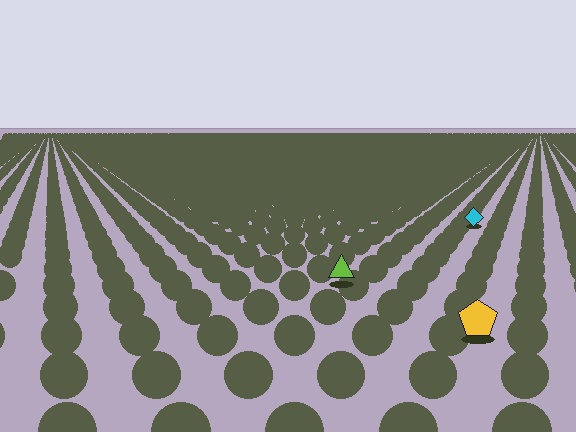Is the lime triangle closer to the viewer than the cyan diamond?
Yes. The lime triangle is closer — you can tell from the texture gradient: the ground texture is coarser near it.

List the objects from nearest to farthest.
From nearest to farthest: the yellow pentagon, the lime triangle, the cyan diamond.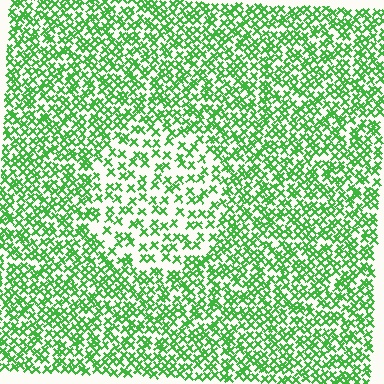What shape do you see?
I see a circle.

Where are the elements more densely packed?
The elements are more densely packed outside the circle boundary.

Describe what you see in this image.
The image contains small green elements arranged at two different densities. A circle-shaped region is visible where the elements are less densely packed than the surrounding area.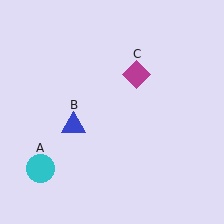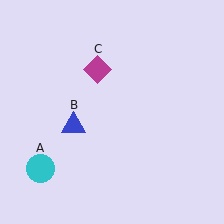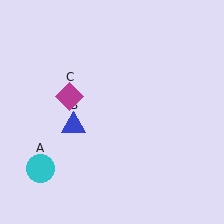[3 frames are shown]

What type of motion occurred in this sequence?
The magenta diamond (object C) rotated counterclockwise around the center of the scene.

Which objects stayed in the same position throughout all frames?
Cyan circle (object A) and blue triangle (object B) remained stationary.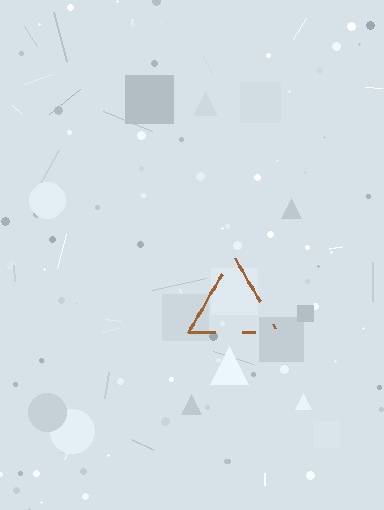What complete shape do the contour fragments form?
The contour fragments form a triangle.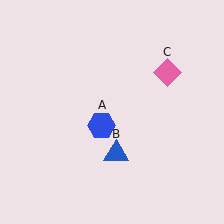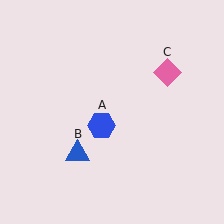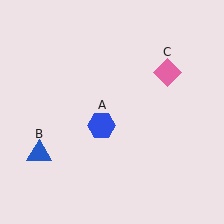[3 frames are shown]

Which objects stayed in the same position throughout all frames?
Blue hexagon (object A) and pink diamond (object C) remained stationary.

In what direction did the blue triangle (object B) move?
The blue triangle (object B) moved left.